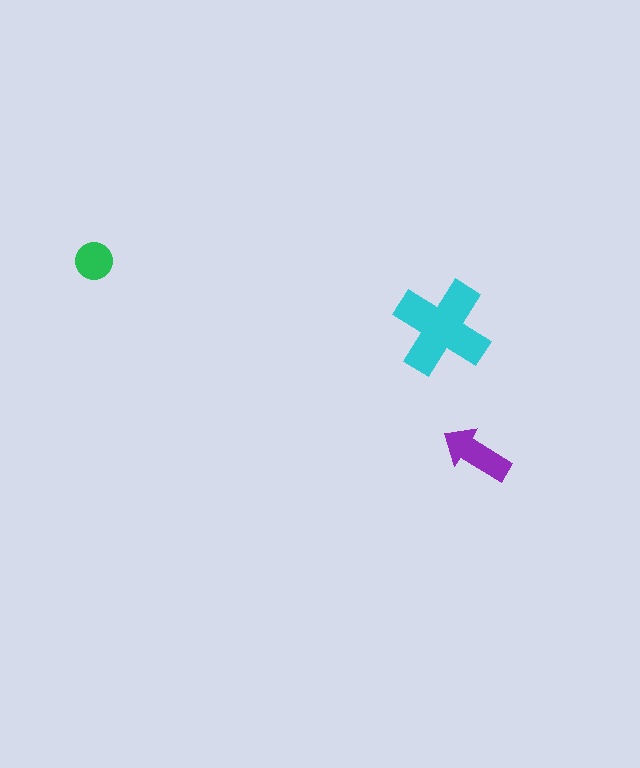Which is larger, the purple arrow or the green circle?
The purple arrow.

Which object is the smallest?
The green circle.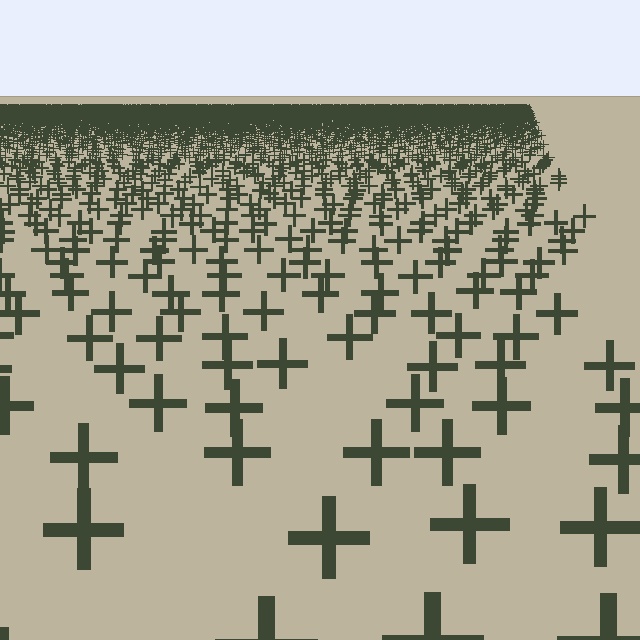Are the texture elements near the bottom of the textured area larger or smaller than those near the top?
Larger. Near the bottom, elements are closer to the viewer and appear at a bigger on-screen size.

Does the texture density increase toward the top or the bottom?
Density increases toward the top.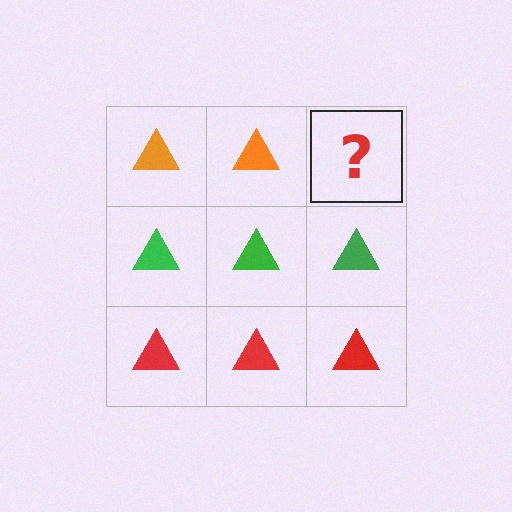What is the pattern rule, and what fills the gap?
The rule is that each row has a consistent color. The gap should be filled with an orange triangle.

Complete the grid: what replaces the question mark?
The question mark should be replaced with an orange triangle.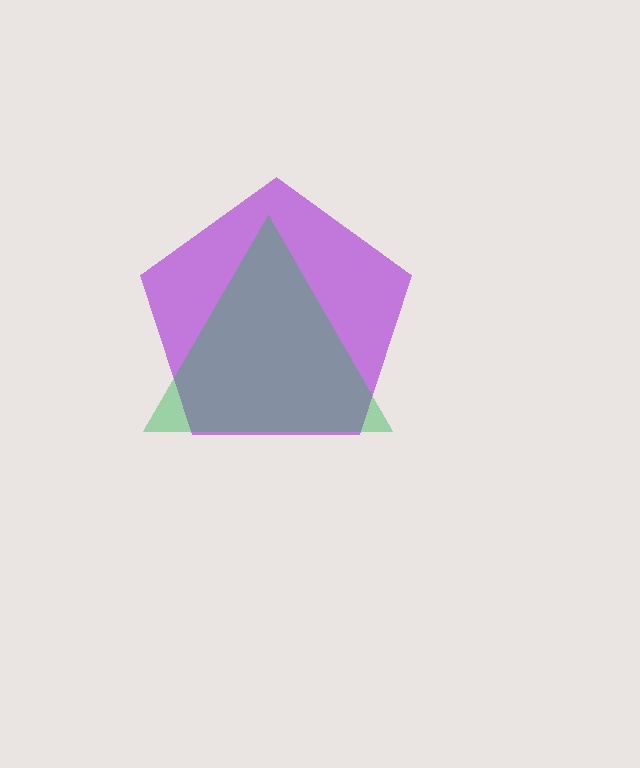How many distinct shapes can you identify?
There are 2 distinct shapes: a purple pentagon, a green triangle.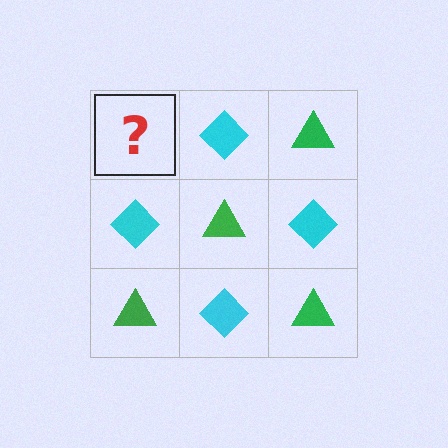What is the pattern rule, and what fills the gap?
The rule is that it alternates green triangle and cyan diamond in a checkerboard pattern. The gap should be filled with a green triangle.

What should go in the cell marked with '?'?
The missing cell should contain a green triangle.